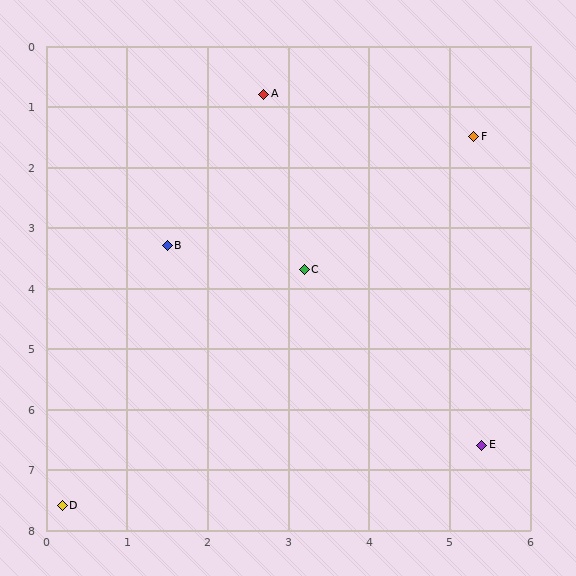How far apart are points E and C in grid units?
Points E and C are about 3.6 grid units apart.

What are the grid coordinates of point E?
Point E is at approximately (5.4, 6.6).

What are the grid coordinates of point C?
Point C is at approximately (3.2, 3.7).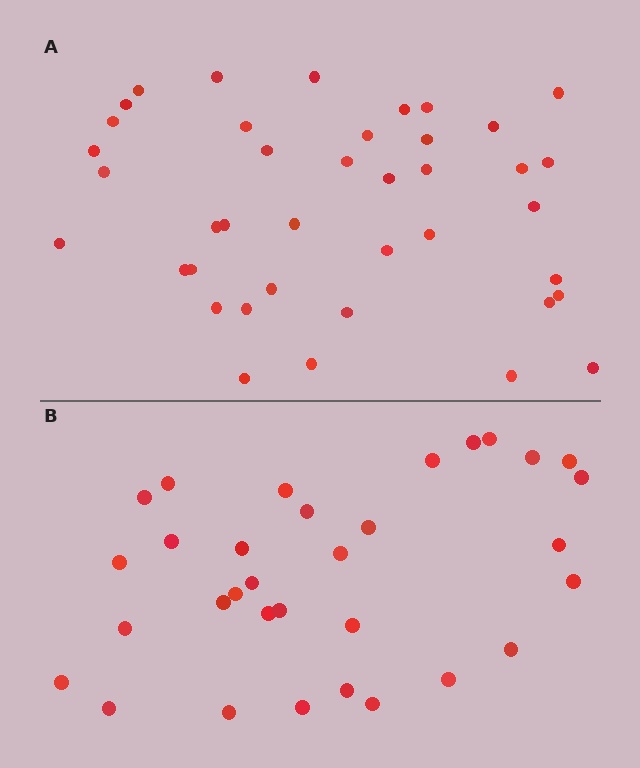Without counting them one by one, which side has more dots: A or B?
Region A (the top region) has more dots.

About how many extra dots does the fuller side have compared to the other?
Region A has roughly 8 or so more dots than region B.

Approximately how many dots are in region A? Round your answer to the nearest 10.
About 40 dots.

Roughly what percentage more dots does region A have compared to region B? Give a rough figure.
About 25% more.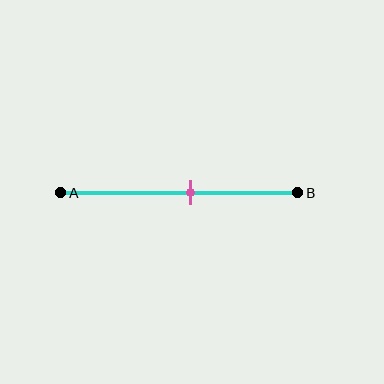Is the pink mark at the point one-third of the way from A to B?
No, the mark is at about 55% from A, not at the 33% one-third point.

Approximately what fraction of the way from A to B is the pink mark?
The pink mark is approximately 55% of the way from A to B.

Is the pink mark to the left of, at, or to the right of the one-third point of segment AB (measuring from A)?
The pink mark is to the right of the one-third point of segment AB.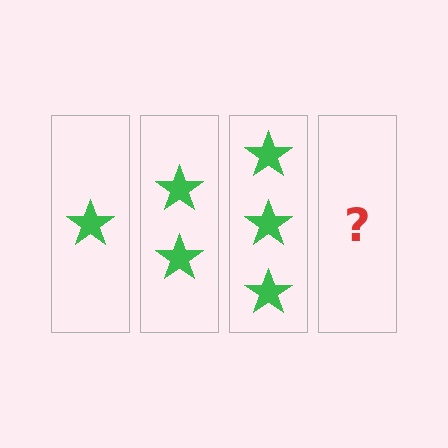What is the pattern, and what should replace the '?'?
The pattern is that each step adds one more star. The '?' should be 4 stars.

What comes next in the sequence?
The next element should be 4 stars.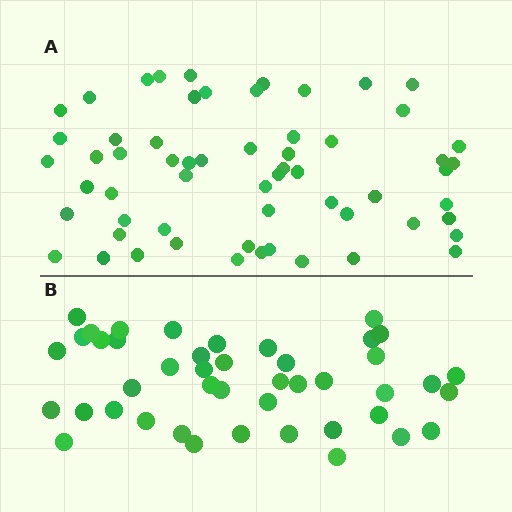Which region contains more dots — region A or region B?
Region A (the top region) has more dots.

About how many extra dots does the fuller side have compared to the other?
Region A has approximately 15 more dots than region B.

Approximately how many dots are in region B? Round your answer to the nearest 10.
About 40 dots. (The exact count is 44, which rounds to 40.)